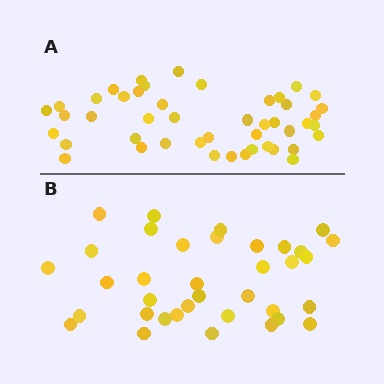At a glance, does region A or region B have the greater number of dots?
Region A (the top region) has more dots.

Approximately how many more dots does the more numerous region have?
Region A has roughly 10 or so more dots than region B.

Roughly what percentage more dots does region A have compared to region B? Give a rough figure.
About 30% more.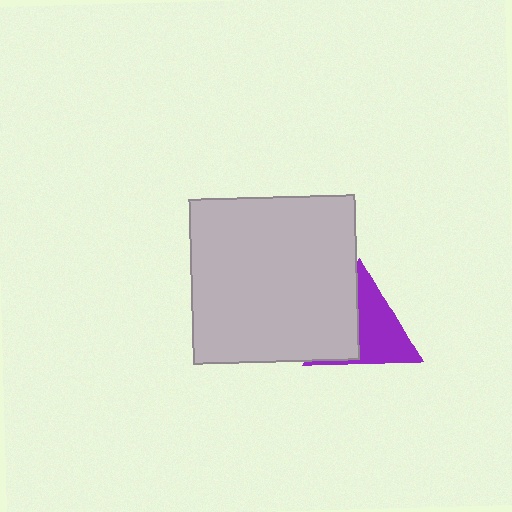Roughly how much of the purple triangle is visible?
About half of it is visible (roughly 57%).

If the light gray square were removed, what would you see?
You would see the complete purple triangle.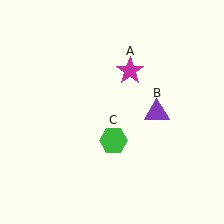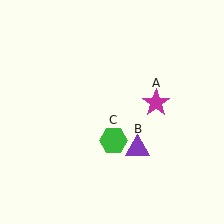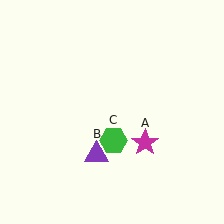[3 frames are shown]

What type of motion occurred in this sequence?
The magenta star (object A), purple triangle (object B) rotated clockwise around the center of the scene.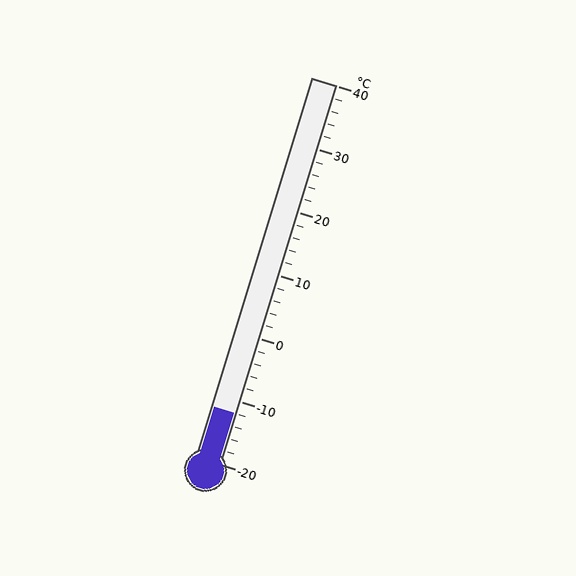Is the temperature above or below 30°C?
The temperature is below 30°C.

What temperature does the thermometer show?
The thermometer shows approximately -12°C.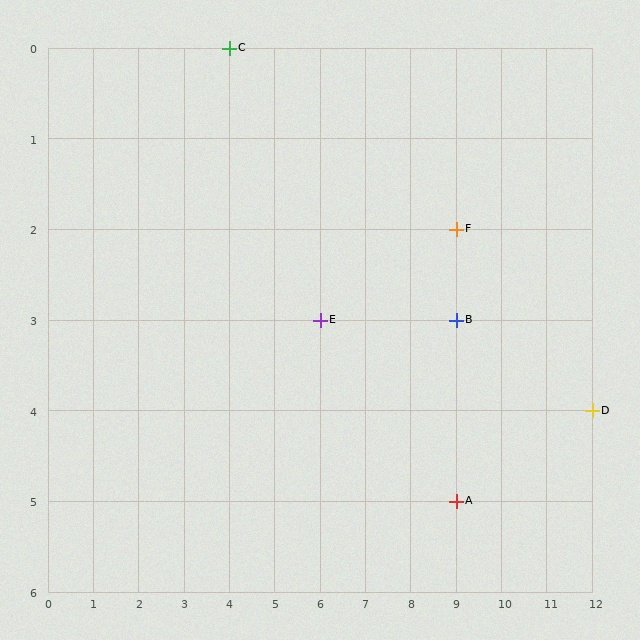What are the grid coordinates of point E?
Point E is at grid coordinates (6, 3).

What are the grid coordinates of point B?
Point B is at grid coordinates (9, 3).